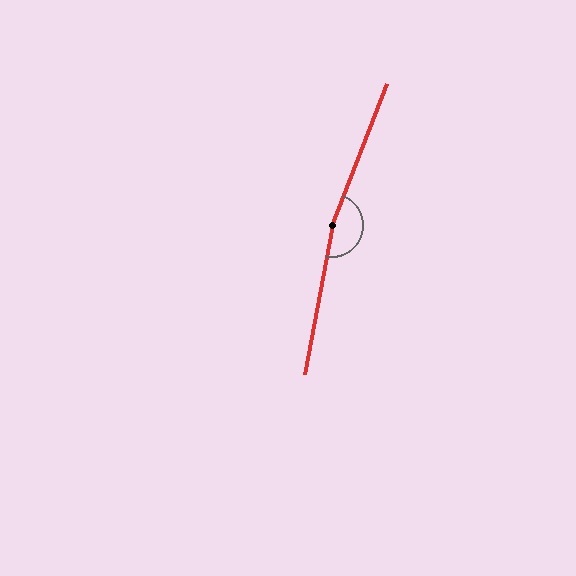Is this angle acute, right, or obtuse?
It is obtuse.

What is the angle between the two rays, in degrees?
Approximately 169 degrees.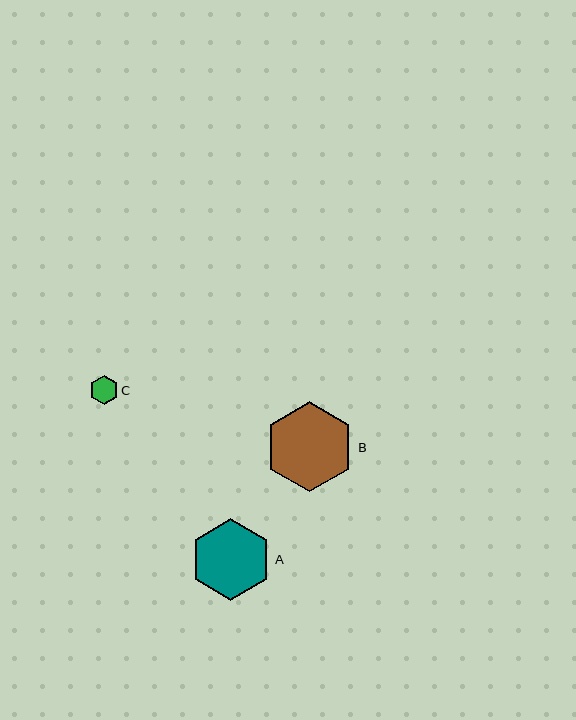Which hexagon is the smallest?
Hexagon C is the smallest with a size of approximately 28 pixels.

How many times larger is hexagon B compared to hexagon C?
Hexagon B is approximately 3.2 times the size of hexagon C.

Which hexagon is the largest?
Hexagon B is the largest with a size of approximately 90 pixels.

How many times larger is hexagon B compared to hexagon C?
Hexagon B is approximately 3.2 times the size of hexagon C.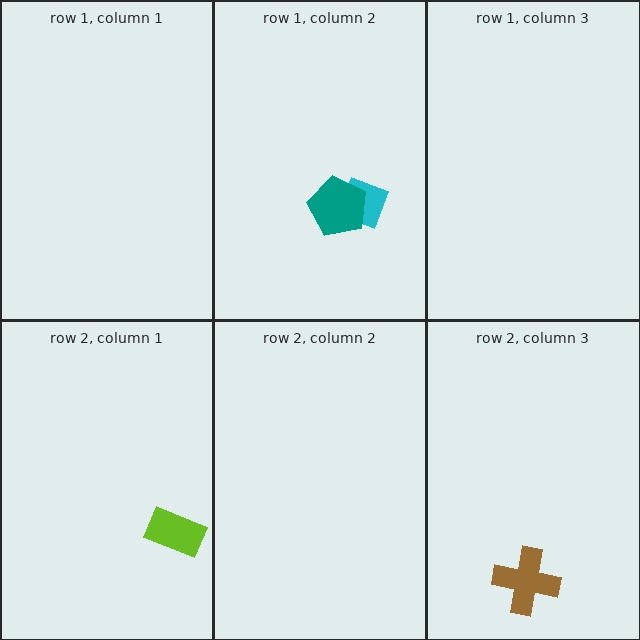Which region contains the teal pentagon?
The row 1, column 2 region.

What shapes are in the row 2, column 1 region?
The lime rectangle.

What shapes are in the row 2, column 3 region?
The brown cross.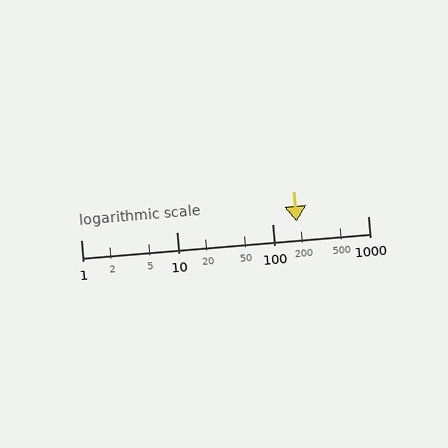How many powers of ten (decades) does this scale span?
The scale spans 3 decades, from 1 to 1000.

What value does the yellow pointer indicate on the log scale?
The pointer indicates approximately 180.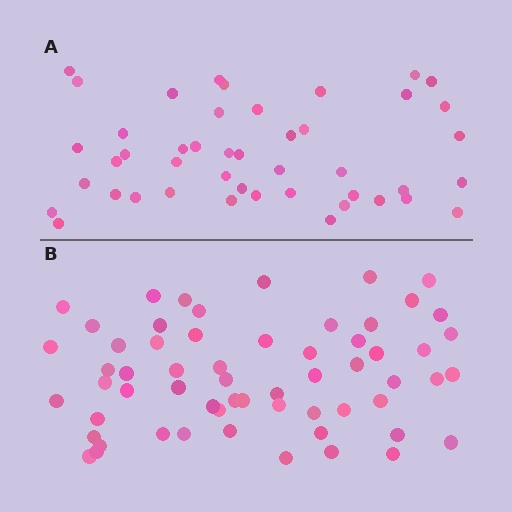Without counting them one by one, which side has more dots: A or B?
Region B (the bottom region) has more dots.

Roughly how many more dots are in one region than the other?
Region B has approximately 15 more dots than region A.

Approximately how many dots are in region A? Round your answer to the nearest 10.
About 40 dots. (The exact count is 45, which rounds to 40.)